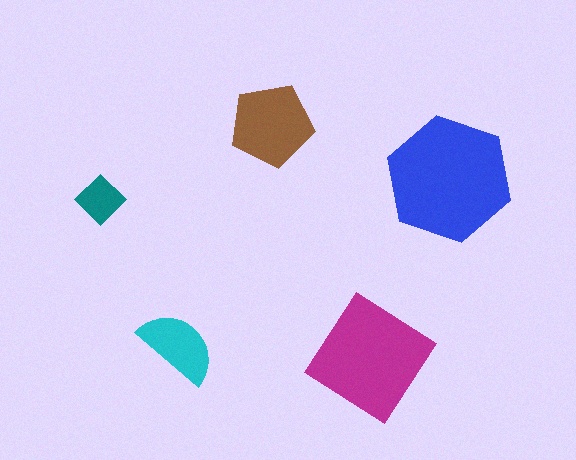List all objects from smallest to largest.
The teal diamond, the cyan semicircle, the brown pentagon, the magenta diamond, the blue hexagon.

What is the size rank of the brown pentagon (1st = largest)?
3rd.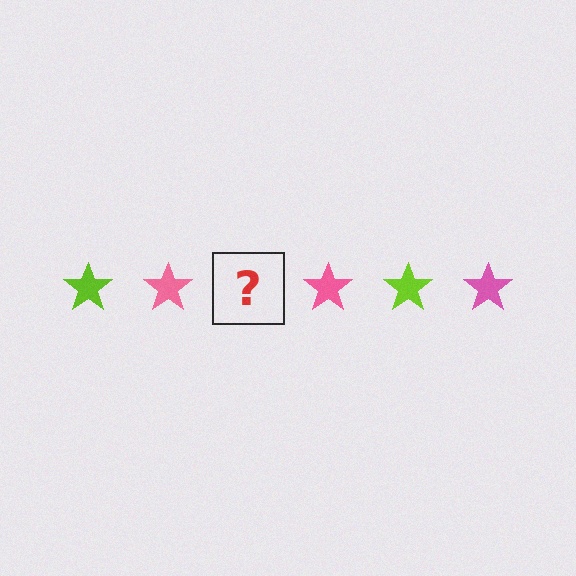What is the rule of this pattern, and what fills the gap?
The rule is that the pattern cycles through lime, pink stars. The gap should be filled with a lime star.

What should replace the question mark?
The question mark should be replaced with a lime star.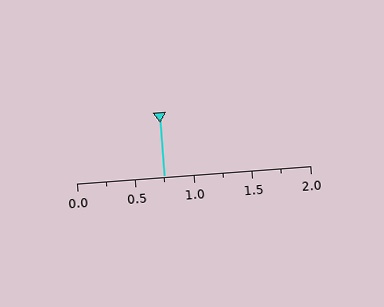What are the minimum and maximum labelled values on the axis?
The axis runs from 0.0 to 2.0.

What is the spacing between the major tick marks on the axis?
The major ticks are spaced 0.5 apart.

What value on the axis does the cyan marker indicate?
The marker indicates approximately 0.75.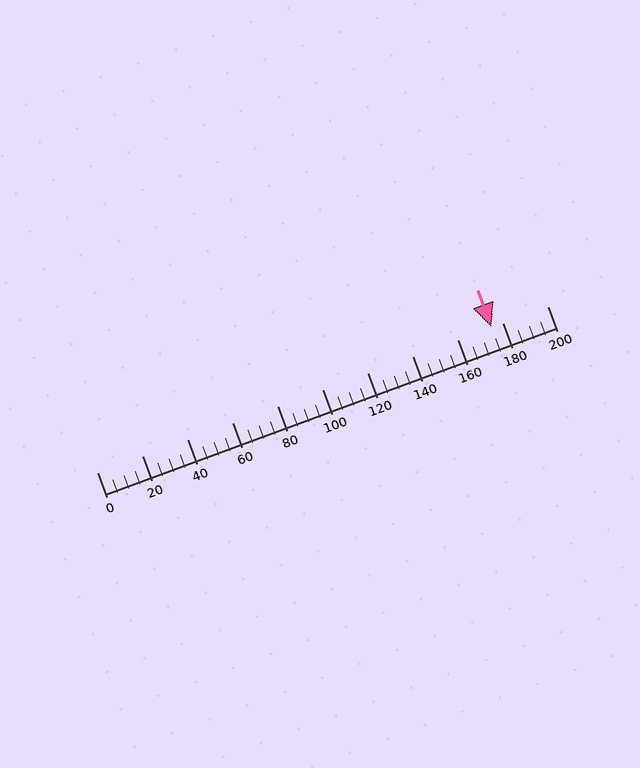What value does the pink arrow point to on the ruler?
The pink arrow points to approximately 175.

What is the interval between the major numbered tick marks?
The major tick marks are spaced 20 units apart.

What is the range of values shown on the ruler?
The ruler shows values from 0 to 200.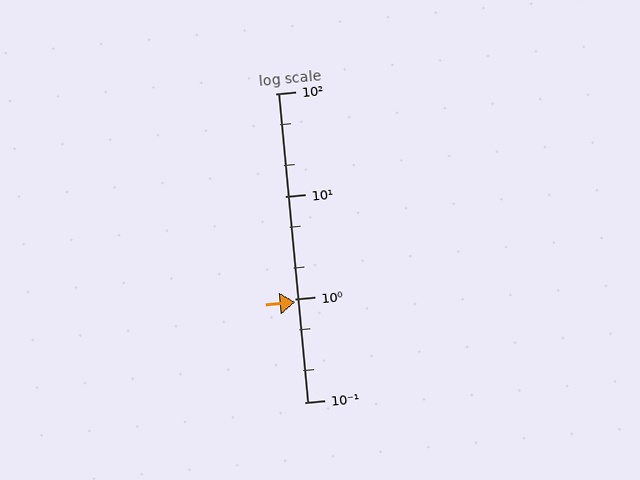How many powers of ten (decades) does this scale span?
The scale spans 3 decades, from 0.1 to 100.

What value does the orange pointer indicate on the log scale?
The pointer indicates approximately 0.93.